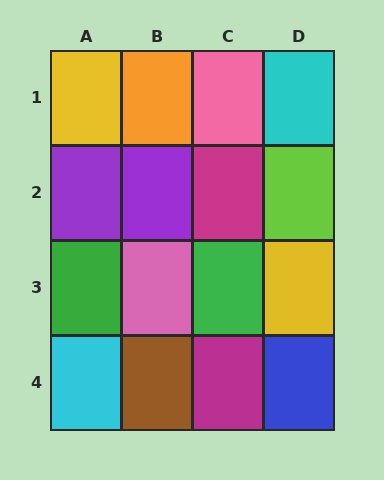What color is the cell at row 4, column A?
Cyan.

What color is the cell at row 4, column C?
Magenta.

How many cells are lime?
1 cell is lime.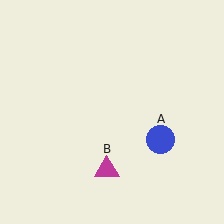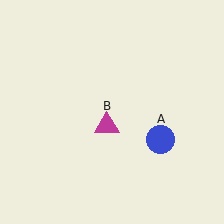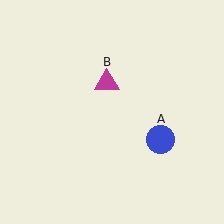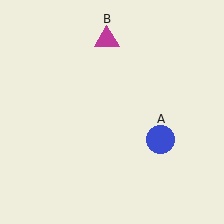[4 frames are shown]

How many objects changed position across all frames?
1 object changed position: magenta triangle (object B).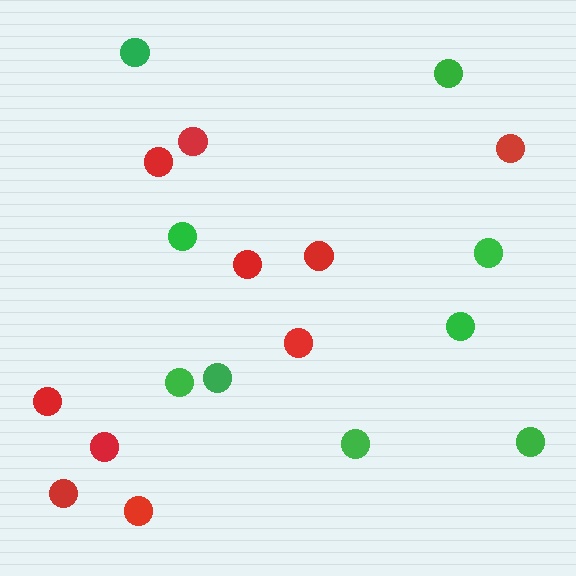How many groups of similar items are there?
There are 2 groups: one group of red circles (10) and one group of green circles (9).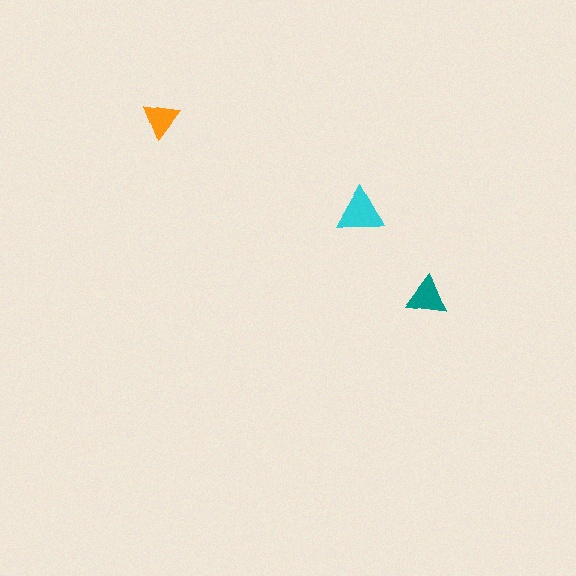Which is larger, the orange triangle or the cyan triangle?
The cyan one.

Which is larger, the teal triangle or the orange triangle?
The teal one.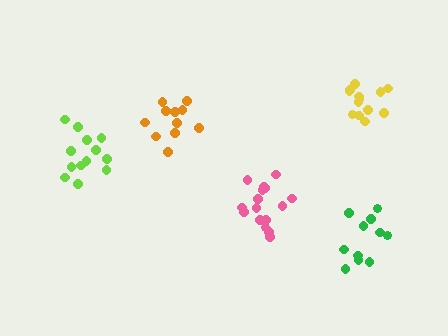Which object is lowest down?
The green cluster is bottommost.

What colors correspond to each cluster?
The clusters are colored: pink, lime, green, orange, yellow.